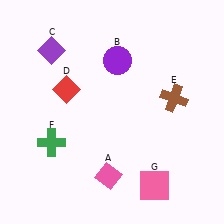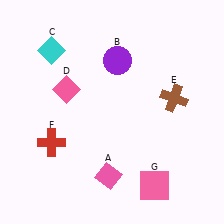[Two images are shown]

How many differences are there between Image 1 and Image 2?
There are 3 differences between the two images.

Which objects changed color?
C changed from purple to cyan. D changed from red to pink. F changed from green to red.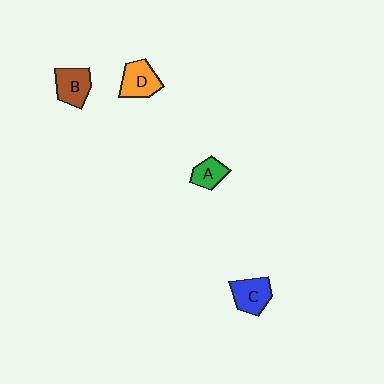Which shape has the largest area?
Shape C (blue).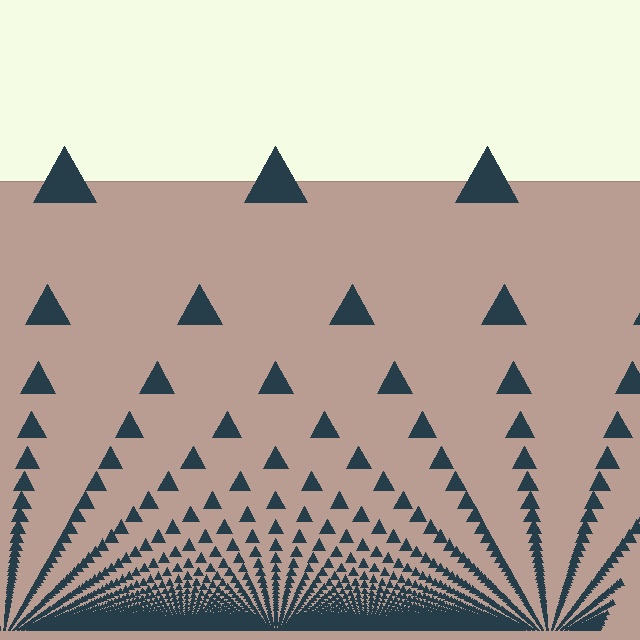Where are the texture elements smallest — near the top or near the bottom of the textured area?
Near the bottom.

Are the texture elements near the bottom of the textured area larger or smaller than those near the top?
Smaller. The gradient is inverted — elements near the bottom are smaller and denser.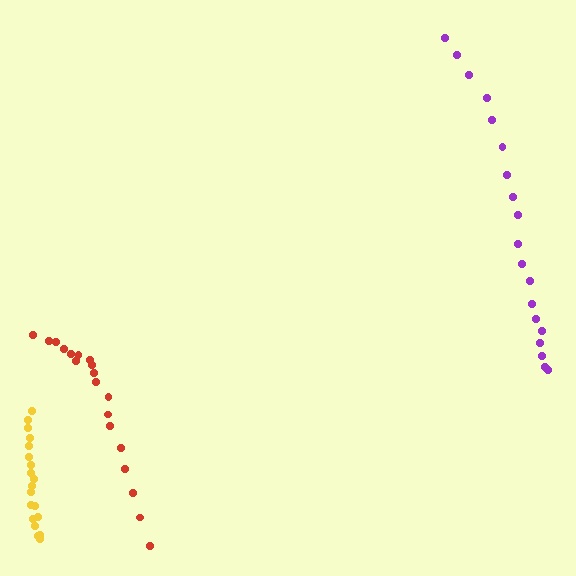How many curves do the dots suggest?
There are 3 distinct paths.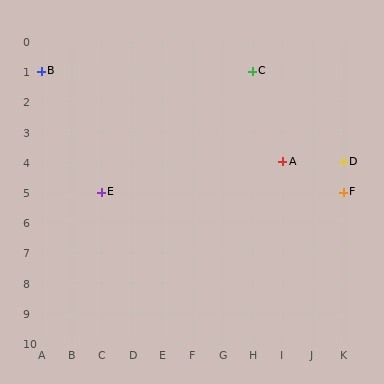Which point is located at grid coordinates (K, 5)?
Point F is at (K, 5).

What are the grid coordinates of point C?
Point C is at grid coordinates (H, 1).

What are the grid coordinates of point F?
Point F is at grid coordinates (K, 5).